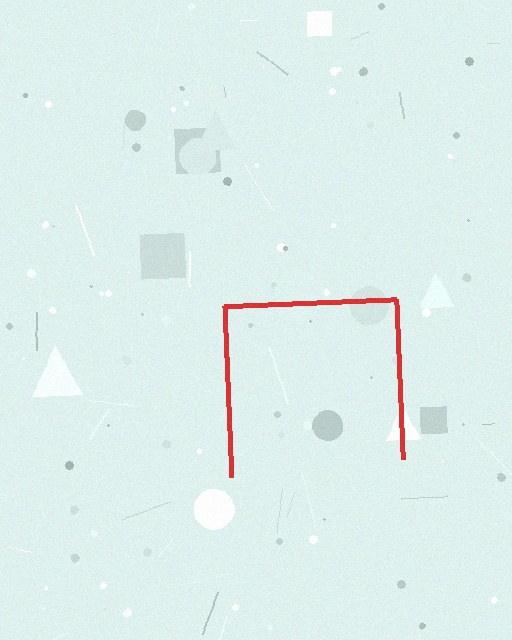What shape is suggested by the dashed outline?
The dashed outline suggests a square.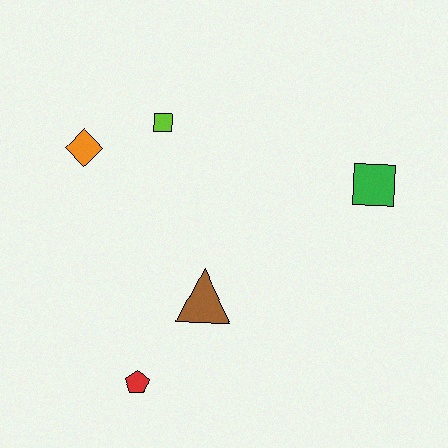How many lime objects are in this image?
There is 1 lime object.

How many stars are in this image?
There are no stars.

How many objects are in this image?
There are 5 objects.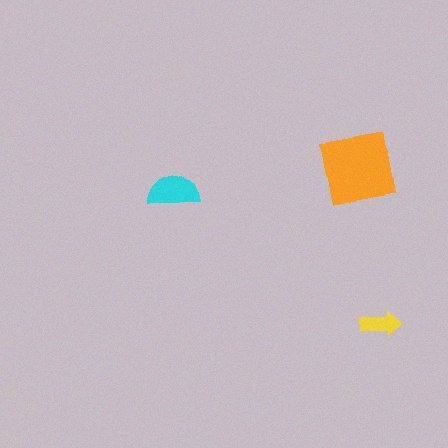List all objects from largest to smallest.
The orange square, the cyan semicircle, the yellow arrow.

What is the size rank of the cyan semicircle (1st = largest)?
2nd.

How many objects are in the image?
There are 3 objects in the image.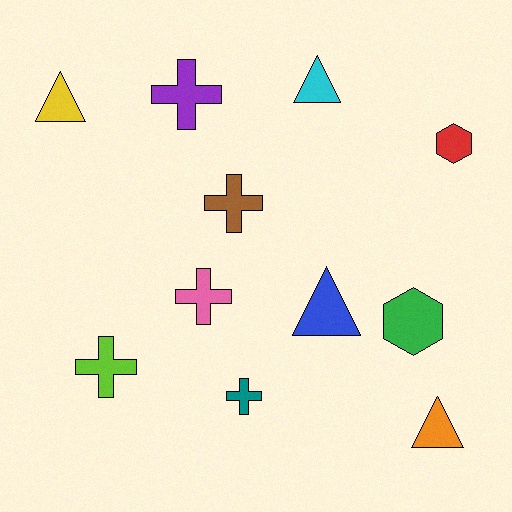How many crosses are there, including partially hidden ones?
There are 5 crosses.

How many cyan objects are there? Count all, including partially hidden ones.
There is 1 cyan object.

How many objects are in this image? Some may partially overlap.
There are 11 objects.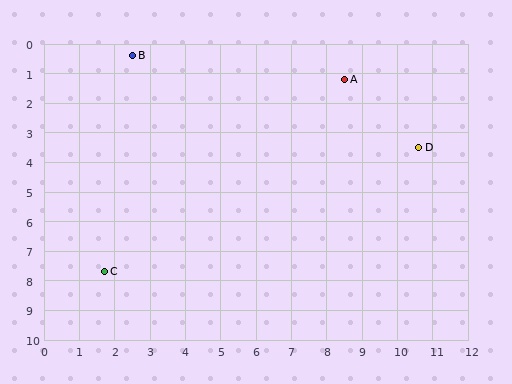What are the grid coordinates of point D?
Point D is at approximately (10.6, 3.5).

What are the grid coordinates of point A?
Point A is at approximately (8.5, 1.2).